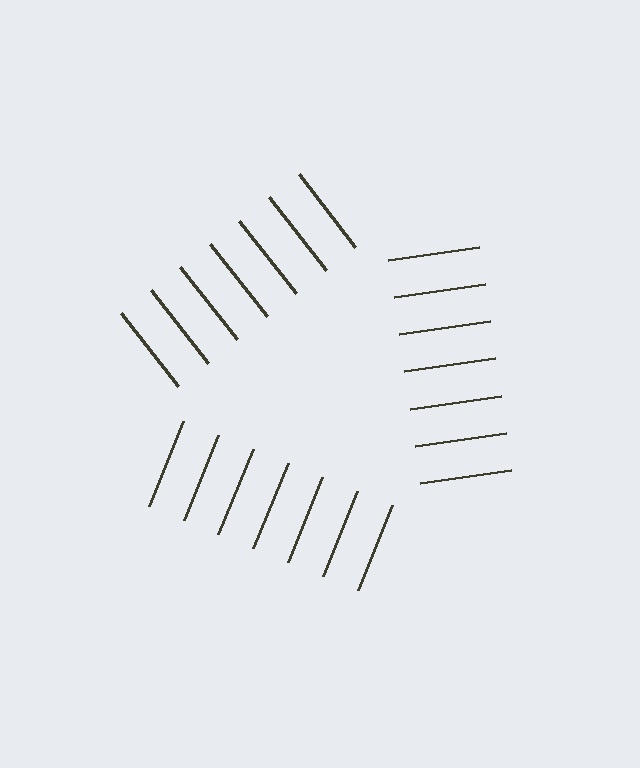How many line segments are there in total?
21 — 7 along each of the 3 edges.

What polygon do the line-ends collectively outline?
An illusory triangle — the line segments terminate on its edges but no continuous stroke is drawn.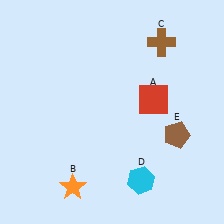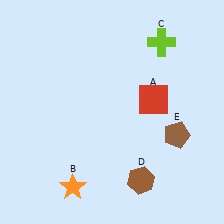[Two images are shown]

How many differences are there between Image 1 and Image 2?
There are 2 differences between the two images.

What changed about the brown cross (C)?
In Image 1, C is brown. In Image 2, it changed to lime.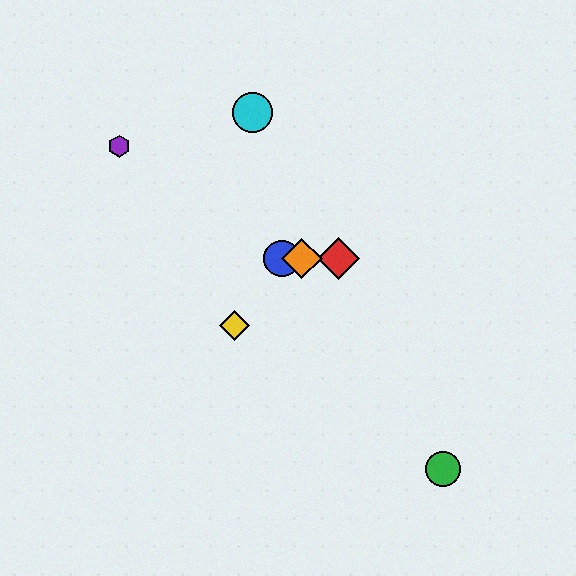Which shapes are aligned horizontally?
The red diamond, the blue circle, the orange diamond are aligned horizontally.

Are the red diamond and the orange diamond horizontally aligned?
Yes, both are at y≈258.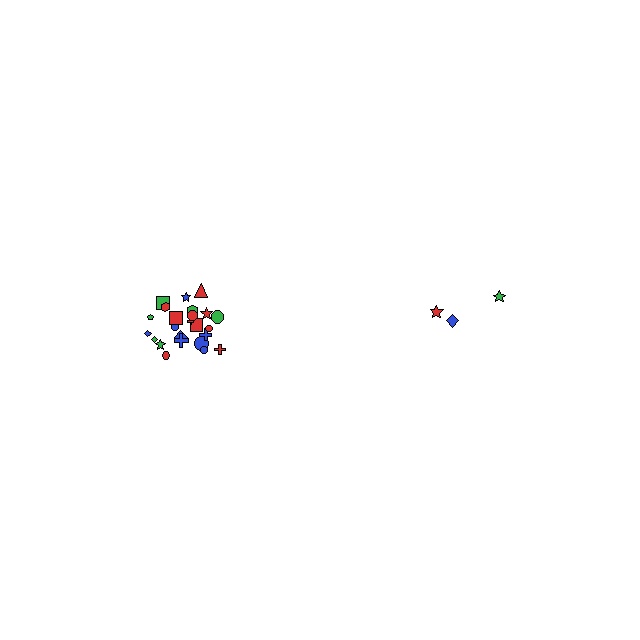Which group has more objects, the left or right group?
The left group.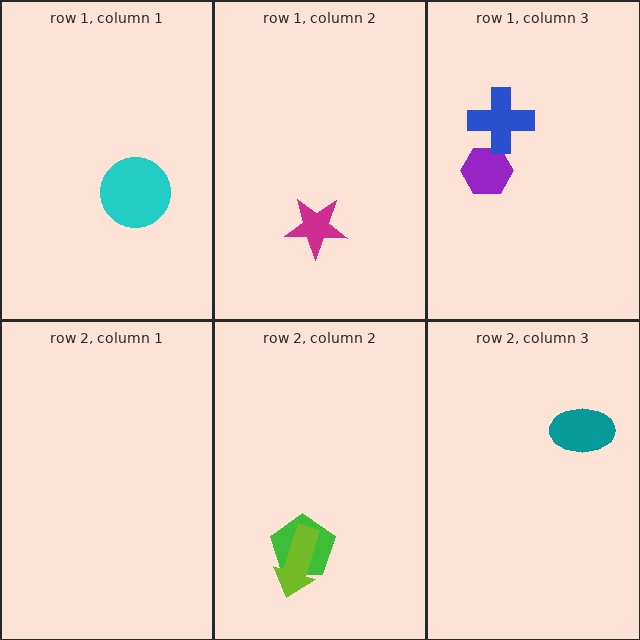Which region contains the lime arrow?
The row 2, column 2 region.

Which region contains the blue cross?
The row 1, column 3 region.